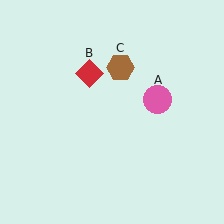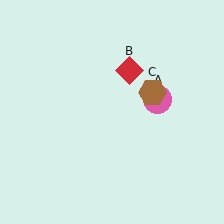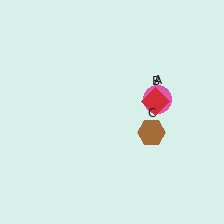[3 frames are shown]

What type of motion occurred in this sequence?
The red diamond (object B), brown hexagon (object C) rotated clockwise around the center of the scene.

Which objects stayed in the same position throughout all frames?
Pink circle (object A) remained stationary.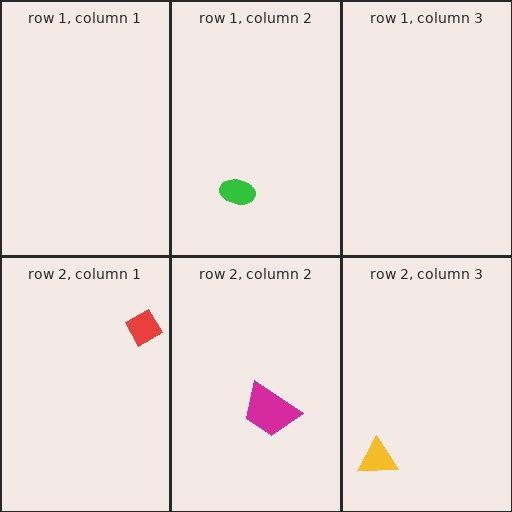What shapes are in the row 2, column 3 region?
The yellow triangle.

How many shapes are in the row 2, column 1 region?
1.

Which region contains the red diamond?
The row 2, column 1 region.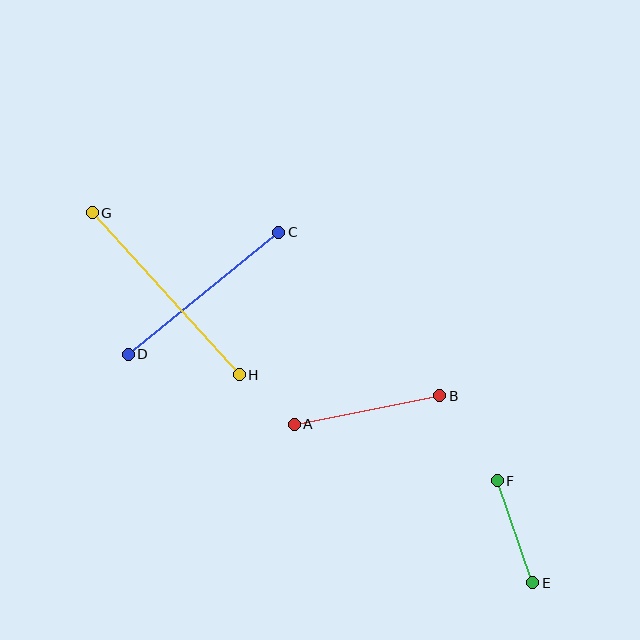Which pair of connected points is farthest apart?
Points G and H are farthest apart.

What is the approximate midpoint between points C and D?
The midpoint is at approximately (203, 293) pixels.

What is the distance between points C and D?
The distance is approximately 194 pixels.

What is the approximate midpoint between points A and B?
The midpoint is at approximately (367, 410) pixels.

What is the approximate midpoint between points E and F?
The midpoint is at approximately (515, 532) pixels.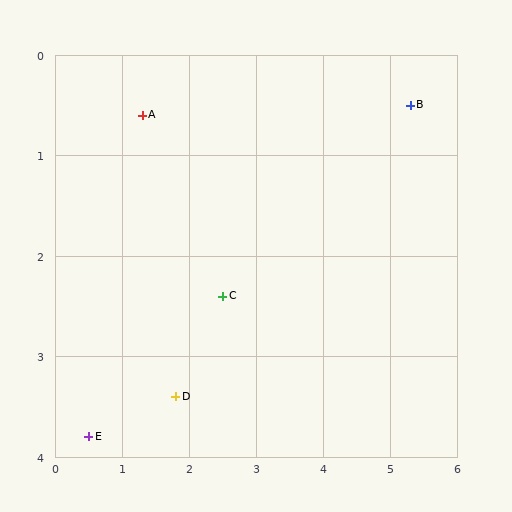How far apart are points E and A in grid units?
Points E and A are about 3.3 grid units apart.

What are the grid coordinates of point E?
Point E is at approximately (0.5, 3.8).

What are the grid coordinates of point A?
Point A is at approximately (1.3, 0.6).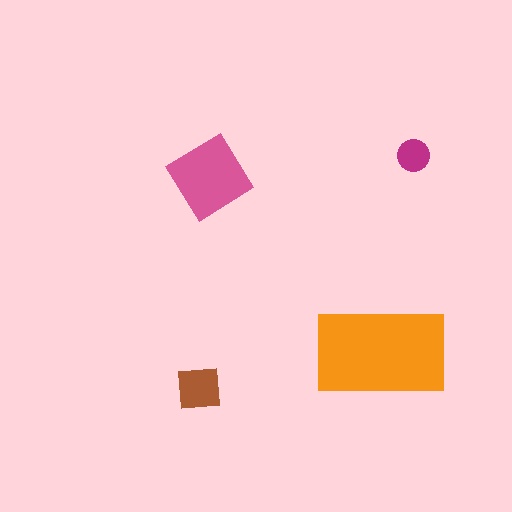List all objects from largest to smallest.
The orange rectangle, the pink diamond, the brown square, the magenta circle.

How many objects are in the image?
There are 4 objects in the image.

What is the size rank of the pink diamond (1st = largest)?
2nd.